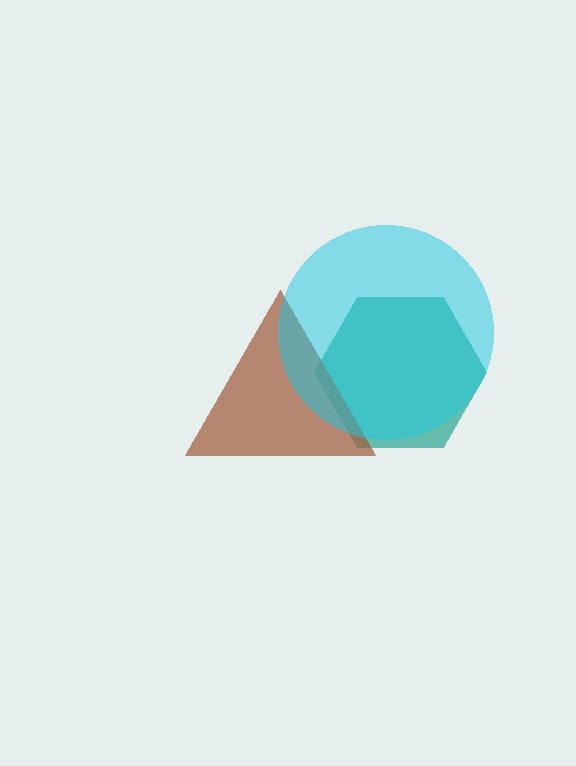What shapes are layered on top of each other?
The layered shapes are: a teal hexagon, a brown triangle, a cyan circle.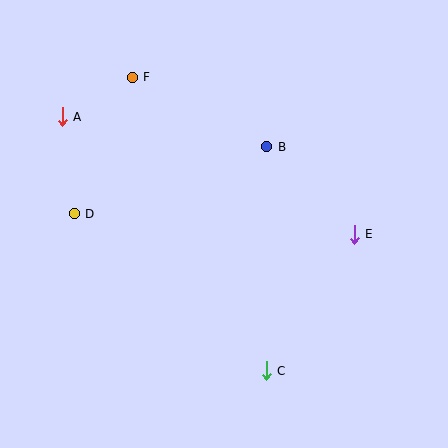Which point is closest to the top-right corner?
Point B is closest to the top-right corner.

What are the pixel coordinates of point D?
Point D is at (74, 214).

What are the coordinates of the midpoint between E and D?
The midpoint between E and D is at (214, 224).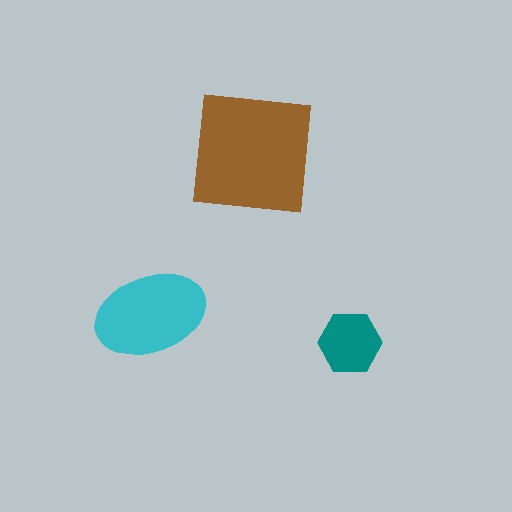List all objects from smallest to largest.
The teal hexagon, the cyan ellipse, the brown square.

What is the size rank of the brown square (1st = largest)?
1st.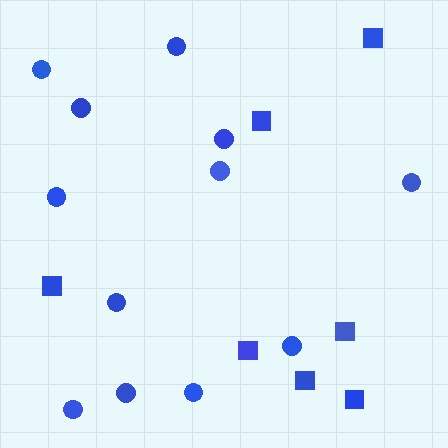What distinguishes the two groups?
There are 2 groups: one group of circles (12) and one group of squares (7).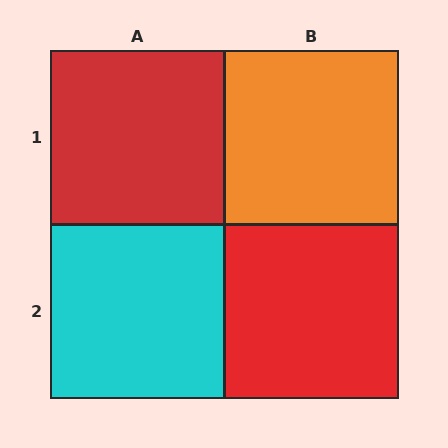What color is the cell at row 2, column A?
Cyan.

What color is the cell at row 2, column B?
Red.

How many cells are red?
2 cells are red.